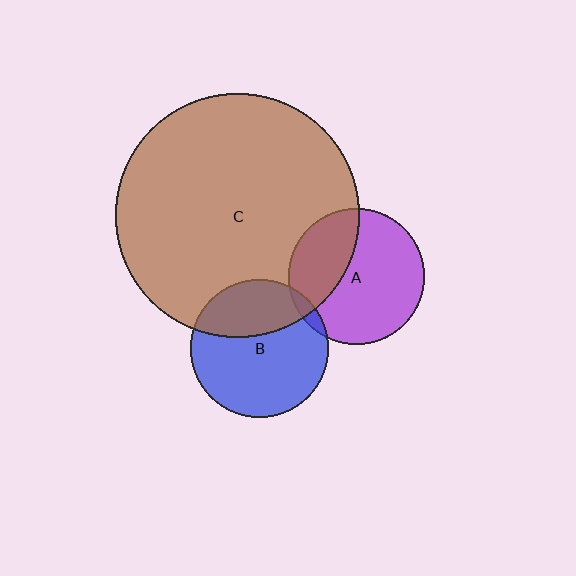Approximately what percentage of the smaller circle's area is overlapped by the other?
Approximately 35%.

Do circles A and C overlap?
Yes.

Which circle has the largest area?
Circle C (brown).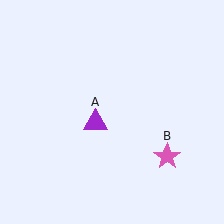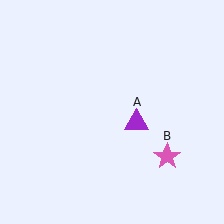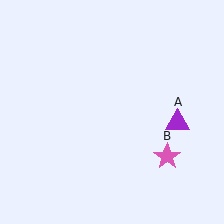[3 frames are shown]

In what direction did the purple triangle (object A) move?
The purple triangle (object A) moved right.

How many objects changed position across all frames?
1 object changed position: purple triangle (object A).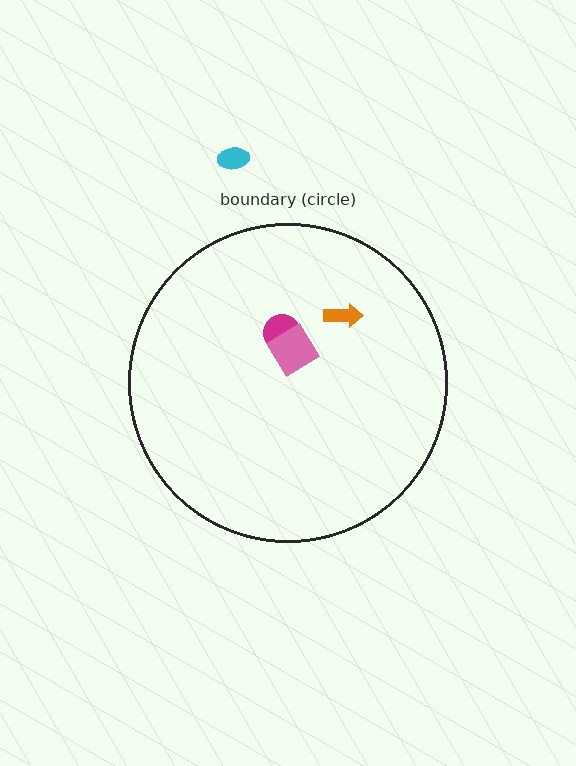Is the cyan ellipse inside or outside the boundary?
Outside.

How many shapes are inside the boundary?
3 inside, 1 outside.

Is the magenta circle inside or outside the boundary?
Inside.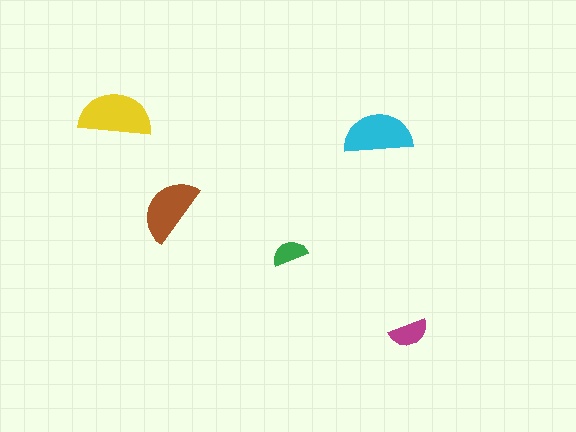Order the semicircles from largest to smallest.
the yellow one, the cyan one, the brown one, the magenta one, the green one.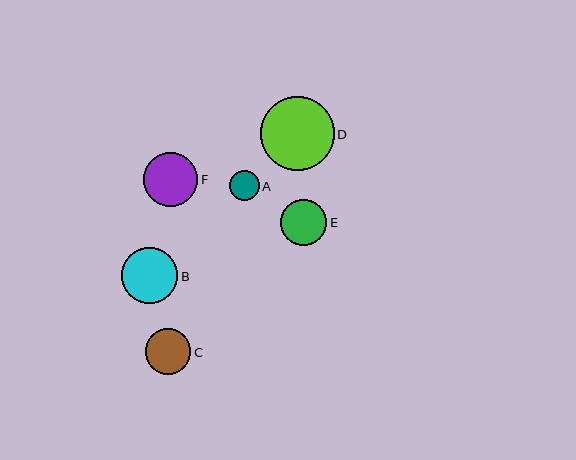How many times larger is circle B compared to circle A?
Circle B is approximately 1.9 times the size of circle A.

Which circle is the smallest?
Circle A is the smallest with a size of approximately 30 pixels.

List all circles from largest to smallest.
From largest to smallest: D, B, F, E, C, A.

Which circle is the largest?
Circle D is the largest with a size of approximately 74 pixels.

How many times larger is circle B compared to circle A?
Circle B is approximately 1.9 times the size of circle A.